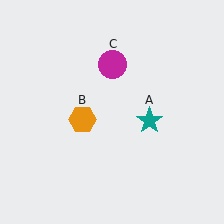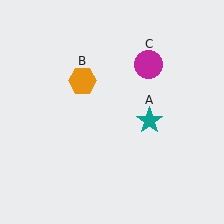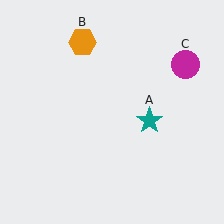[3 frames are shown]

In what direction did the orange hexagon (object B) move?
The orange hexagon (object B) moved up.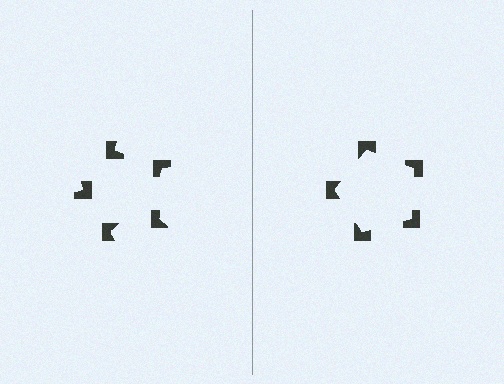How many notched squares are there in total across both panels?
10 — 5 on each side.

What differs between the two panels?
The notched squares are positioned identically on both sides; only the wedge orientations differ. On the right they align to a pentagon; on the left they are misaligned.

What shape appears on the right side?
An illusory pentagon.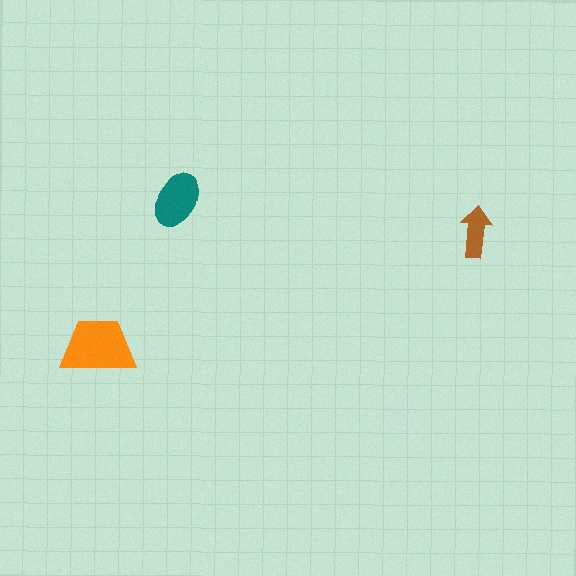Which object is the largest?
The orange trapezoid.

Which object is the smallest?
The brown arrow.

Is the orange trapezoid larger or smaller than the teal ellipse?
Larger.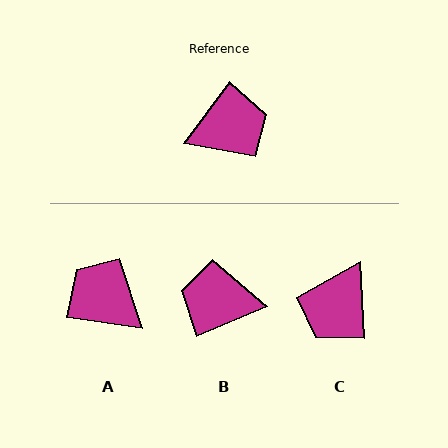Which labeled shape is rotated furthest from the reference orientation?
B, about 150 degrees away.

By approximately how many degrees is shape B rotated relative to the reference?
Approximately 150 degrees counter-clockwise.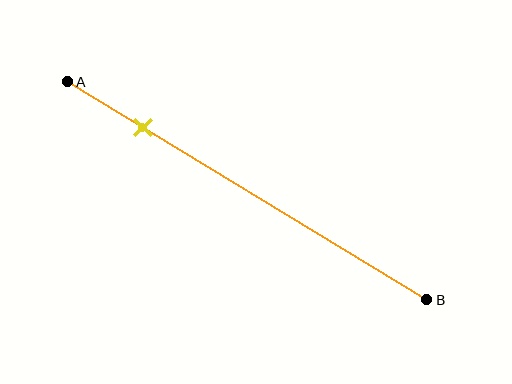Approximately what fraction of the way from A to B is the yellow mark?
The yellow mark is approximately 20% of the way from A to B.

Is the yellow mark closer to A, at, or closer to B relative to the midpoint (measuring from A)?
The yellow mark is closer to point A than the midpoint of segment AB.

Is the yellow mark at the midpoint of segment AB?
No, the mark is at about 20% from A, not at the 50% midpoint.